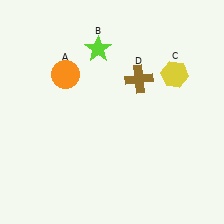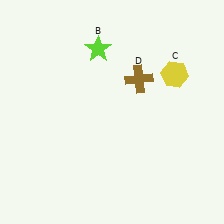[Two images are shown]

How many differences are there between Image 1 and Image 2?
There is 1 difference between the two images.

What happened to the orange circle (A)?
The orange circle (A) was removed in Image 2. It was in the top-left area of Image 1.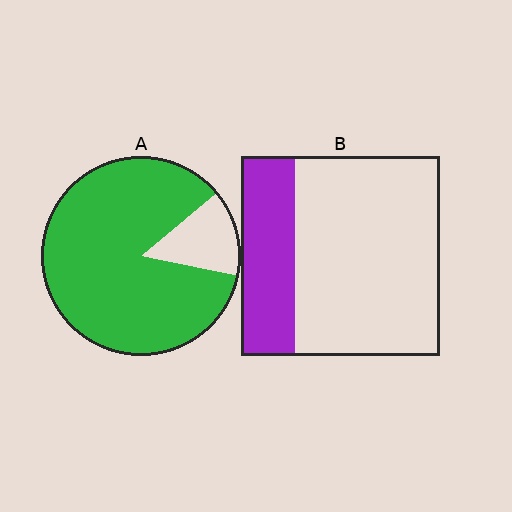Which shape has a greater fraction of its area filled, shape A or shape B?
Shape A.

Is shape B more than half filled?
No.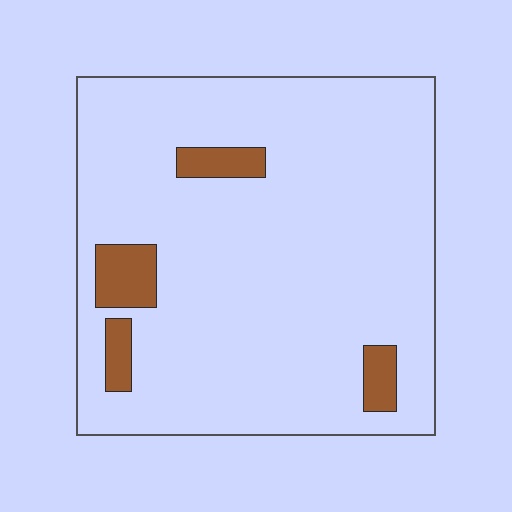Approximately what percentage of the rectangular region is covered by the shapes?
Approximately 10%.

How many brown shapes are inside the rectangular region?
4.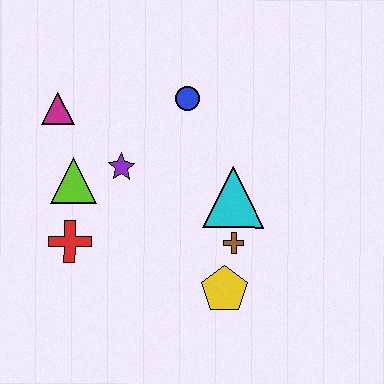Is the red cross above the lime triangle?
No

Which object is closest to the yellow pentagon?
The brown cross is closest to the yellow pentagon.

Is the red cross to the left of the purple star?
Yes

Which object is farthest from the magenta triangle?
The yellow pentagon is farthest from the magenta triangle.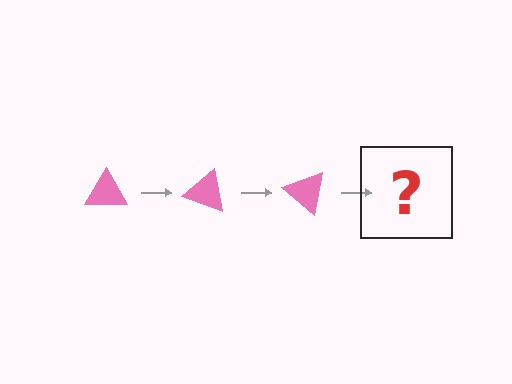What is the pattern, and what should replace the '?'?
The pattern is that the triangle rotates 20 degrees each step. The '?' should be a pink triangle rotated 60 degrees.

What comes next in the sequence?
The next element should be a pink triangle rotated 60 degrees.